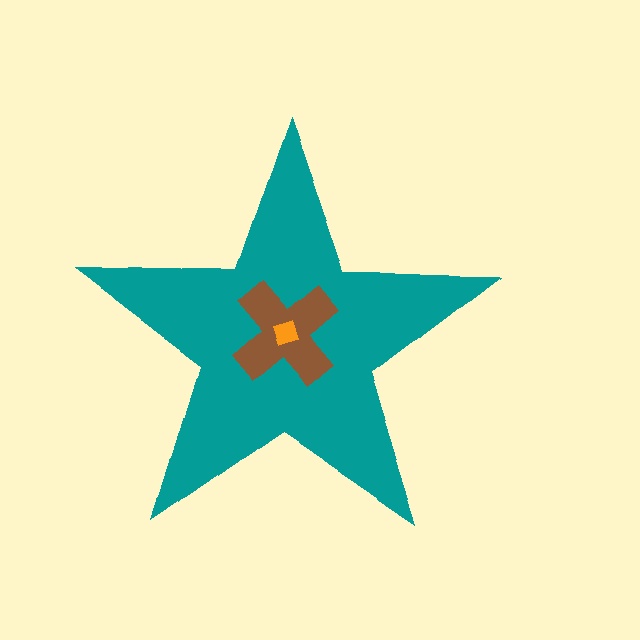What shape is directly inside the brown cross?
The orange diamond.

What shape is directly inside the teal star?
The brown cross.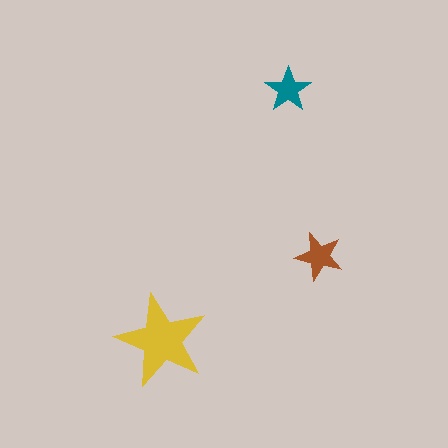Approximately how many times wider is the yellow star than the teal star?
About 2 times wider.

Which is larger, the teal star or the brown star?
The brown one.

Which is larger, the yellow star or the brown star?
The yellow one.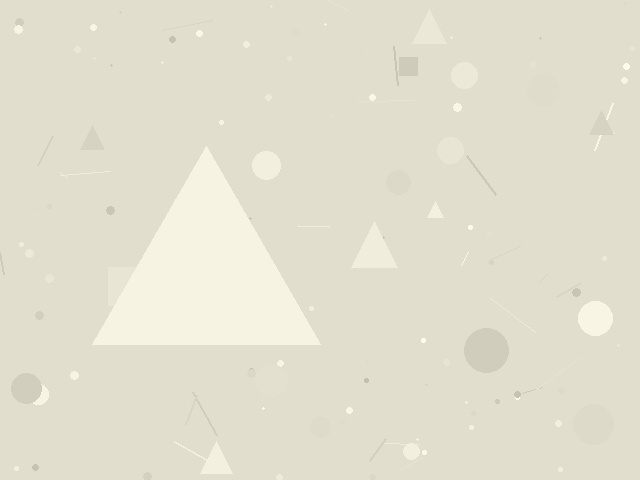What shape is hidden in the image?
A triangle is hidden in the image.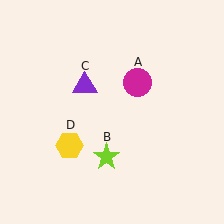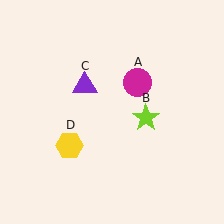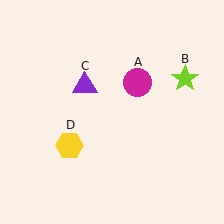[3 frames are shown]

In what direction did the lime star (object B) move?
The lime star (object B) moved up and to the right.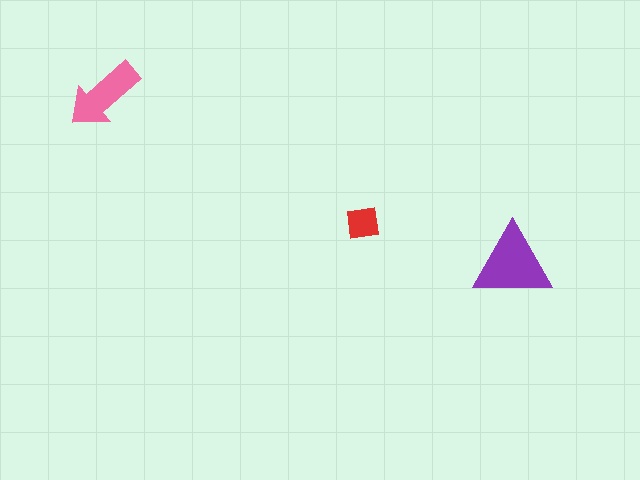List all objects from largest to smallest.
The purple triangle, the pink arrow, the red square.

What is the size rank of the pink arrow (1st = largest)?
2nd.